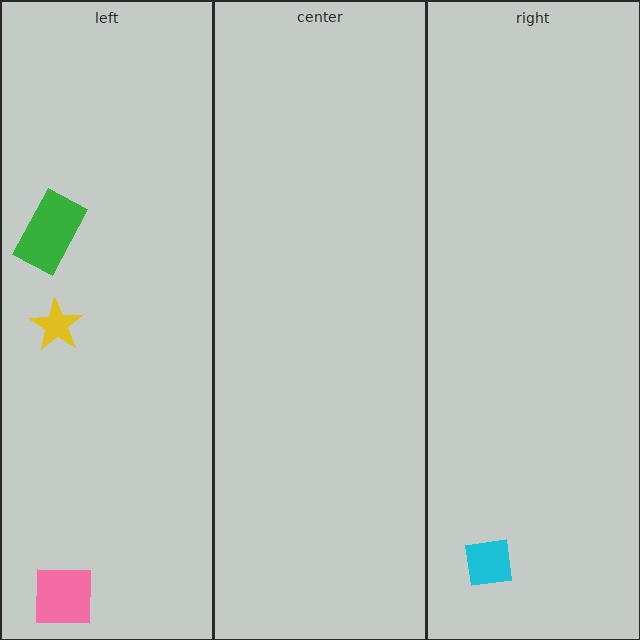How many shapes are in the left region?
3.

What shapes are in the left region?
The pink square, the green rectangle, the yellow star.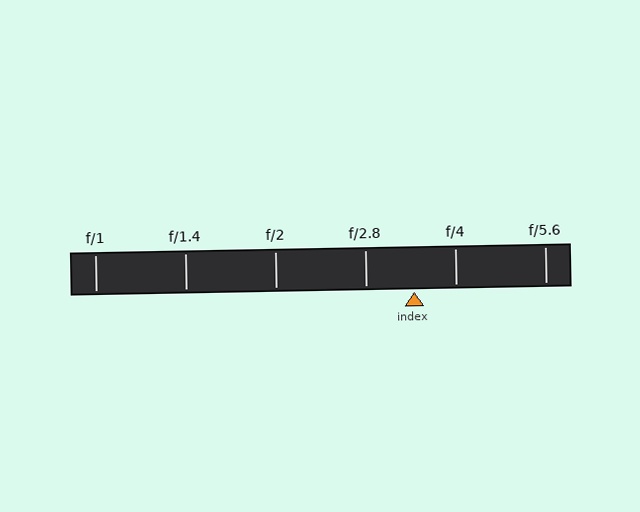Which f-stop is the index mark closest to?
The index mark is closest to f/4.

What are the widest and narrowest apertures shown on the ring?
The widest aperture shown is f/1 and the narrowest is f/5.6.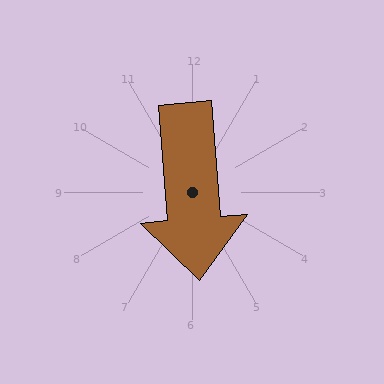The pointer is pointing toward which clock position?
Roughly 6 o'clock.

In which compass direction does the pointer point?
South.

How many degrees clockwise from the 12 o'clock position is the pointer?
Approximately 175 degrees.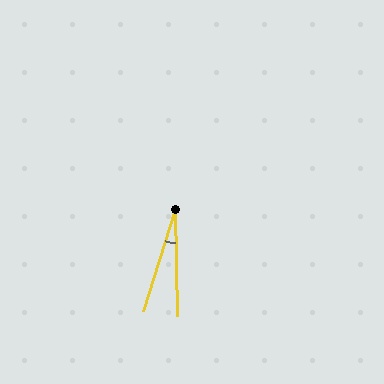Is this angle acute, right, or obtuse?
It is acute.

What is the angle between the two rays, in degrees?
Approximately 19 degrees.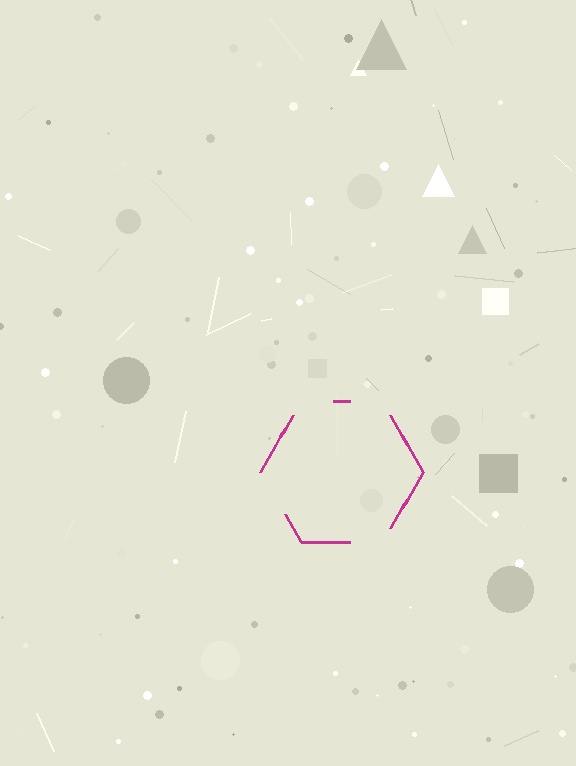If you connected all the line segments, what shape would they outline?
They would outline a hexagon.